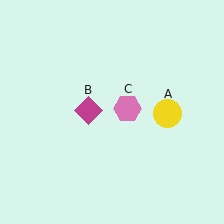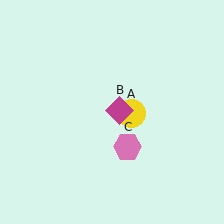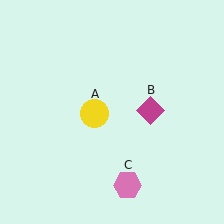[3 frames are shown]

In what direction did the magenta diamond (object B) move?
The magenta diamond (object B) moved right.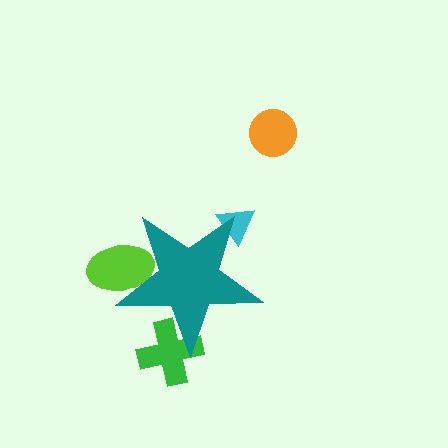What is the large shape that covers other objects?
A teal star.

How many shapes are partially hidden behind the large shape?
3 shapes are partially hidden.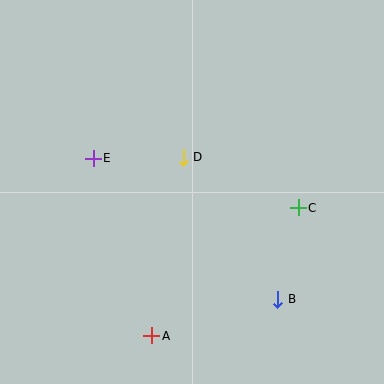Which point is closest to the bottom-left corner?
Point A is closest to the bottom-left corner.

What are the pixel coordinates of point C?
Point C is at (298, 208).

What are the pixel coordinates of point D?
Point D is at (183, 157).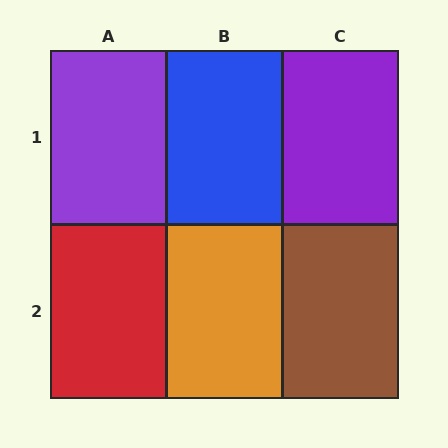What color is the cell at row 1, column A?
Purple.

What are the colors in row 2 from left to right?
Red, orange, brown.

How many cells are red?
1 cell is red.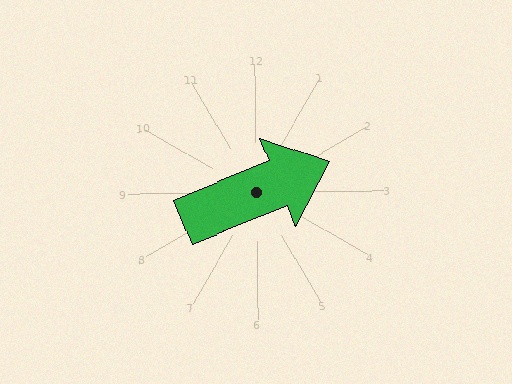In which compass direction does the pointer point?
East.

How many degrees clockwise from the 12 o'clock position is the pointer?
Approximately 68 degrees.